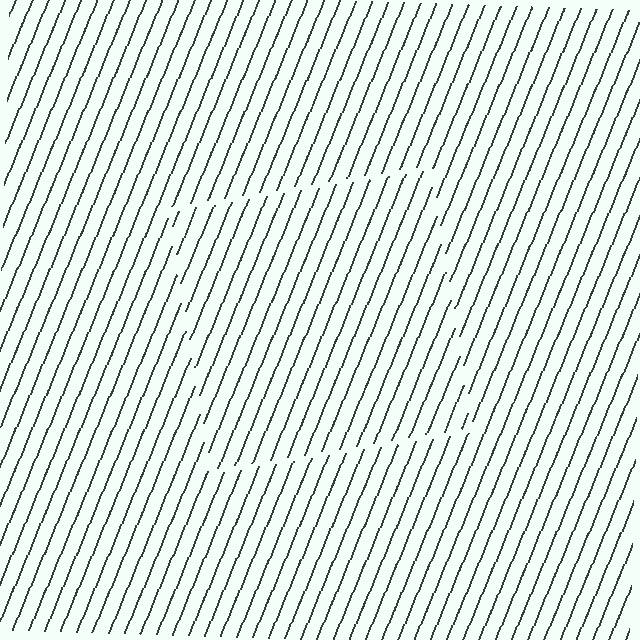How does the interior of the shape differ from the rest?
The interior of the shape contains the same grating, shifted by half a period — the contour is defined by the phase discontinuity where line-ends from the inner and outer gratings abut.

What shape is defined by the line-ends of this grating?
An illusory square. The interior of the shape contains the same grating, shifted by half a period — the contour is defined by the phase discontinuity where line-ends from the inner and outer gratings abut.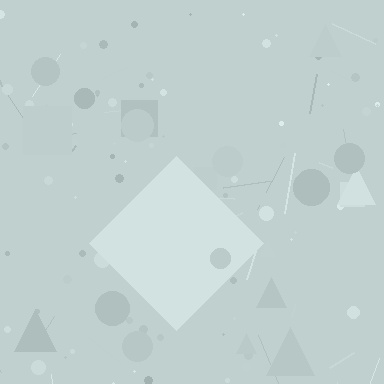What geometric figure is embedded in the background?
A diamond is embedded in the background.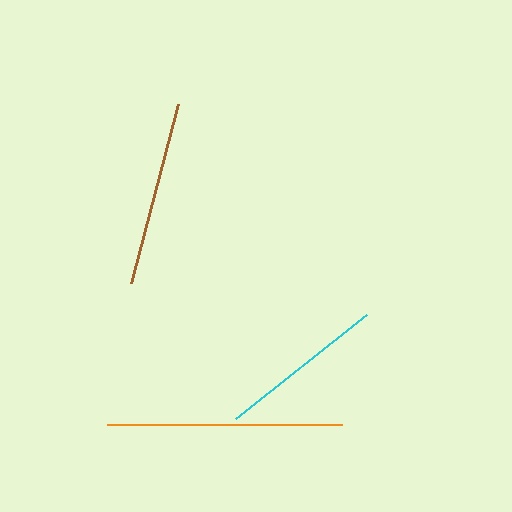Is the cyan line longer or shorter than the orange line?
The orange line is longer than the cyan line.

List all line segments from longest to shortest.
From longest to shortest: orange, brown, cyan.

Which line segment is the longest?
The orange line is the longest at approximately 235 pixels.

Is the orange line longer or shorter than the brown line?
The orange line is longer than the brown line.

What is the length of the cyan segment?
The cyan segment is approximately 167 pixels long.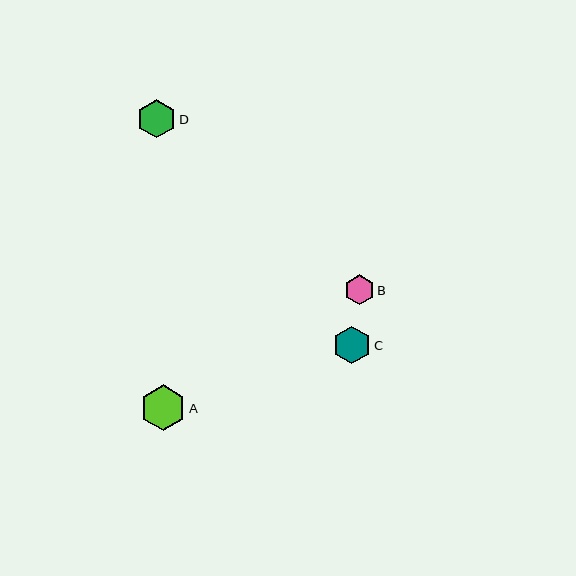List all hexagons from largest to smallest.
From largest to smallest: A, D, C, B.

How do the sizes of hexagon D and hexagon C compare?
Hexagon D and hexagon C are approximately the same size.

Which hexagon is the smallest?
Hexagon B is the smallest with a size of approximately 30 pixels.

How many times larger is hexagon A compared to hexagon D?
Hexagon A is approximately 1.2 times the size of hexagon D.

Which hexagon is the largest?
Hexagon A is the largest with a size of approximately 46 pixels.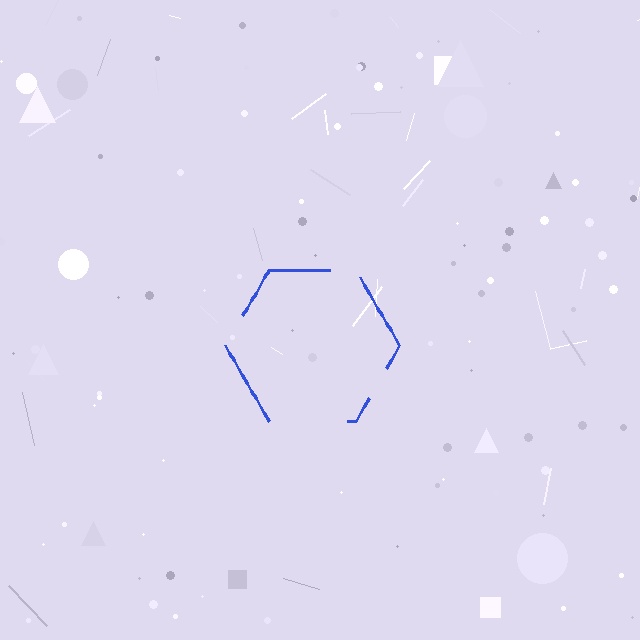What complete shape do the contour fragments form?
The contour fragments form a hexagon.